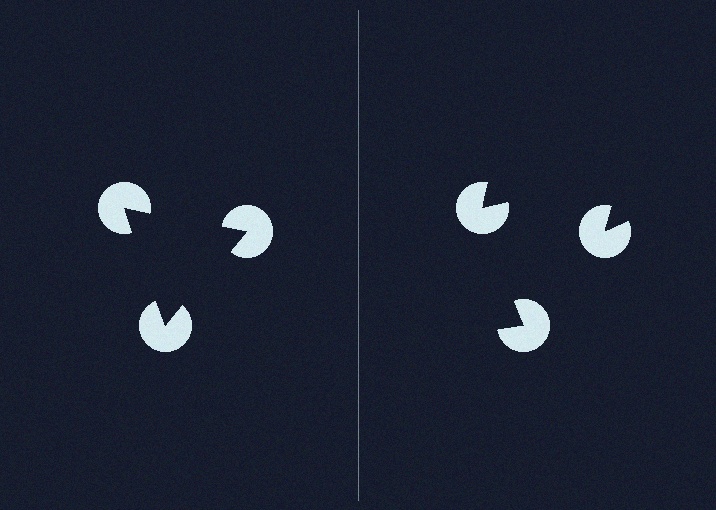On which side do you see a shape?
An illusory triangle appears on the left side. On the right side the wedge cuts are rotated, so no coherent shape forms.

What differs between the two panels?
The pac-man discs are positioned identically on both sides; only the wedge orientations differ. On the left they align to a triangle; on the right they are misaligned.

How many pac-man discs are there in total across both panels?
6 — 3 on each side.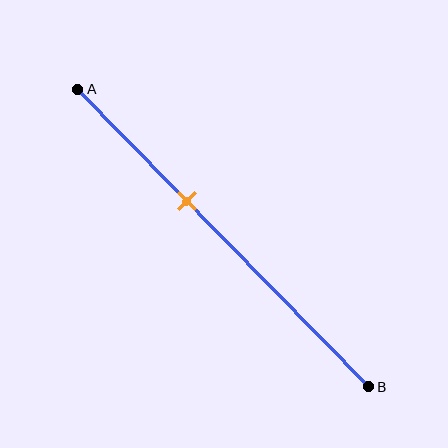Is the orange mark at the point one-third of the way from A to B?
No, the mark is at about 40% from A, not at the 33% one-third point.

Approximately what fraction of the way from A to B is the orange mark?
The orange mark is approximately 40% of the way from A to B.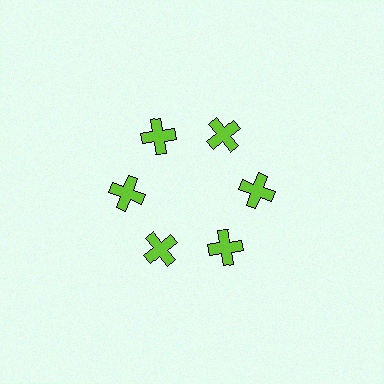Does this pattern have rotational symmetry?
Yes, this pattern has 6-fold rotational symmetry. It looks the same after rotating 60 degrees around the center.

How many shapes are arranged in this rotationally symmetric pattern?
There are 6 shapes, arranged in 6 groups of 1.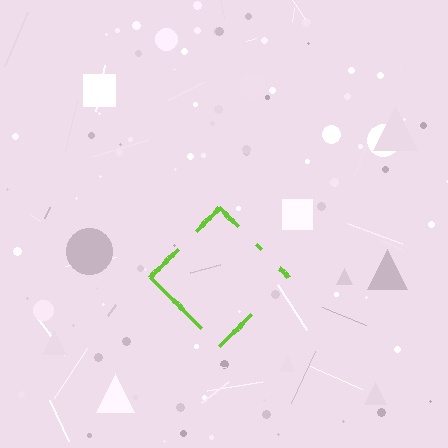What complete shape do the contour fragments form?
The contour fragments form a diamond.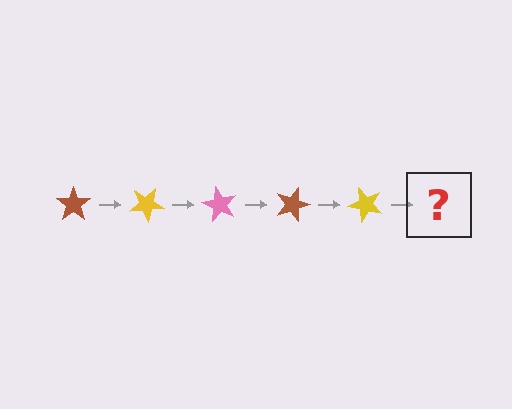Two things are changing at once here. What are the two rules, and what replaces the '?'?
The two rules are that it rotates 30 degrees each step and the color cycles through brown, yellow, and pink. The '?' should be a pink star, rotated 150 degrees from the start.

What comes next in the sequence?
The next element should be a pink star, rotated 150 degrees from the start.